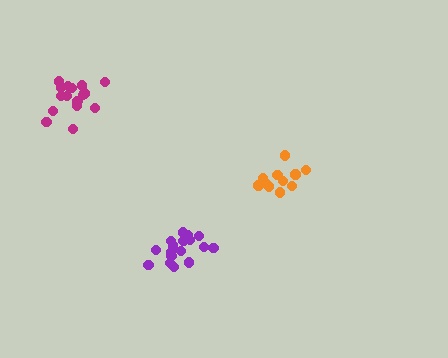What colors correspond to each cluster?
The clusters are colored: orange, magenta, purple.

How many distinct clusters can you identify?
There are 3 distinct clusters.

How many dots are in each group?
Group 1: 11 dots, Group 2: 16 dots, Group 3: 17 dots (44 total).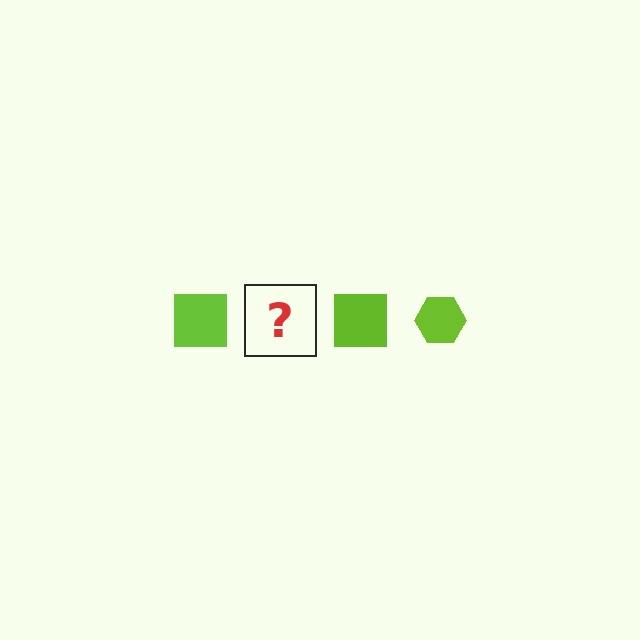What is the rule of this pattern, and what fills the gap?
The rule is that the pattern cycles through square, hexagon shapes in lime. The gap should be filled with a lime hexagon.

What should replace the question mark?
The question mark should be replaced with a lime hexagon.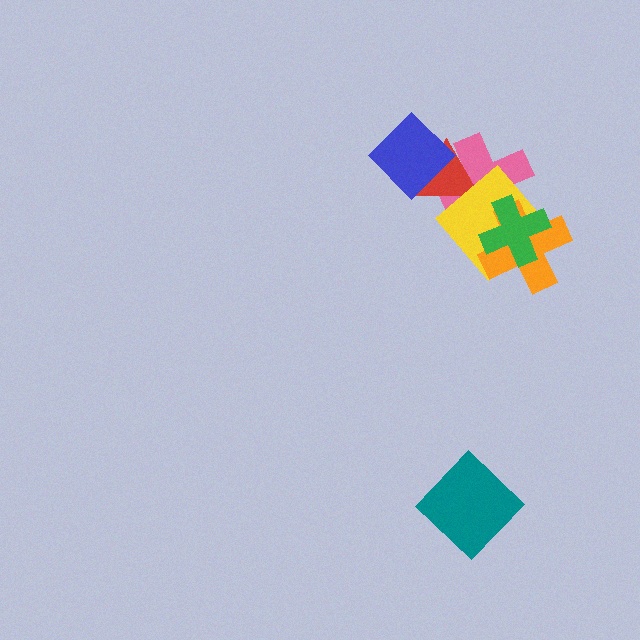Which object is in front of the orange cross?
The green cross is in front of the orange cross.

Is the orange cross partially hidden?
Yes, it is partially covered by another shape.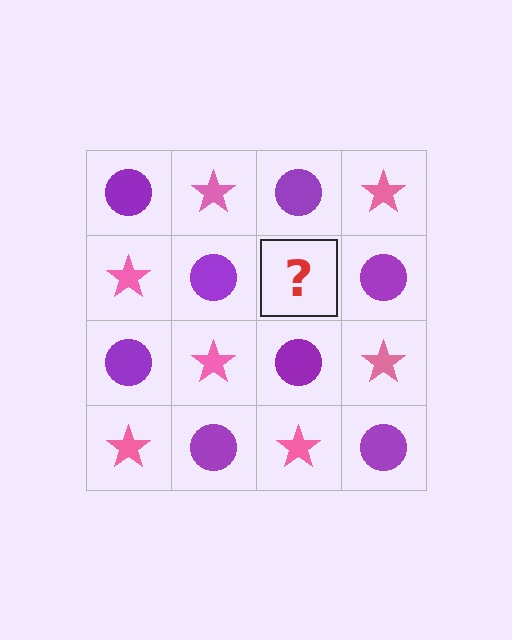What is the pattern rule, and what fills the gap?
The rule is that it alternates purple circle and pink star in a checkerboard pattern. The gap should be filled with a pink star.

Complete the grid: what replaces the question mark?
The question mark should be replaced with a pink star.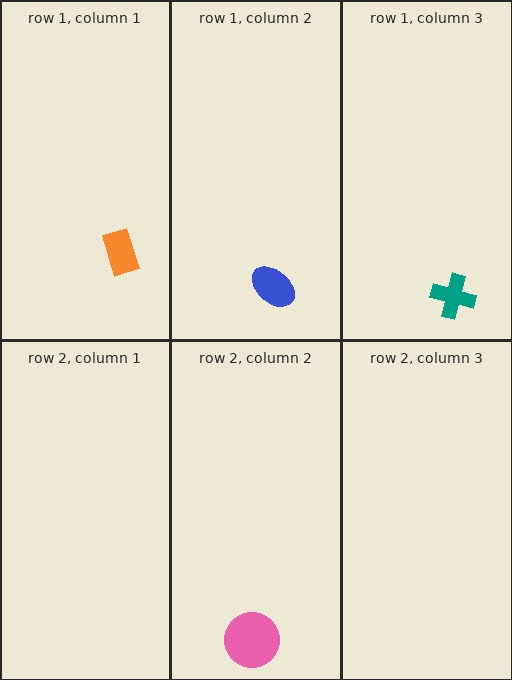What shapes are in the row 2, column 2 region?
The pink circle.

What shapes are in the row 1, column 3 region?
The teal cross.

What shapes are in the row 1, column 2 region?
The blue ellipse.